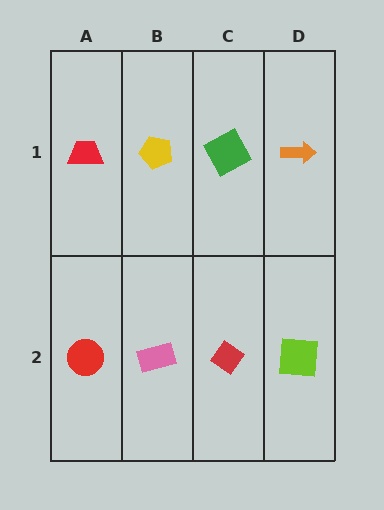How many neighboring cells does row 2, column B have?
3.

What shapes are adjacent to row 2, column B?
A yellow pentagon (row 1, column B), a red circle (row 2, column A), a red diamond (row 2, column C).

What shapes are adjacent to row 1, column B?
A pink rectangle (row 2, column B), a red trapezoid (row 1, column A), a green square (row 1, column C).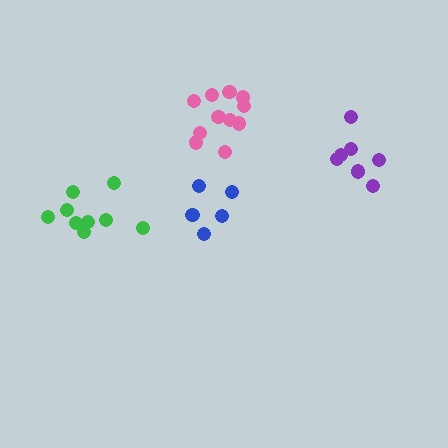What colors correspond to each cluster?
The clusters are colored: blue, purple, green, pink.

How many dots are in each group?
Group 1: 5 dots, Group 2: 7 dots, Group 3: 10 dots, Group 4: 11 dots (33 total).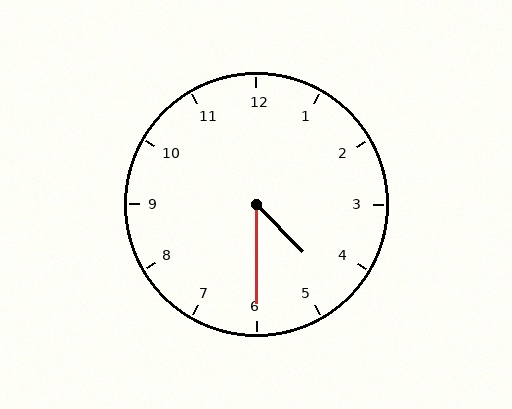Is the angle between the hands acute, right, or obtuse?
It is acute.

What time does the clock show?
4:30.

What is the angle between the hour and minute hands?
Approximately 45 degrees.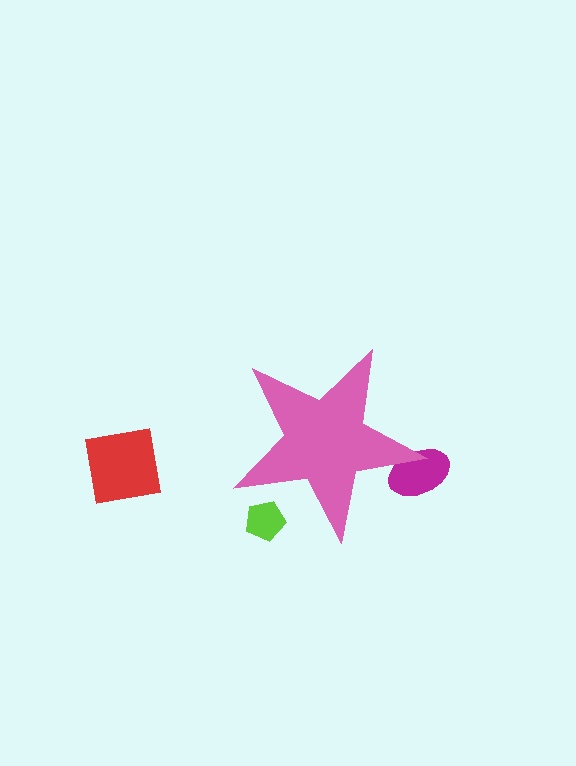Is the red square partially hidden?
No, the red square is fully visible.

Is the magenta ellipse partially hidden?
Yes, the magenta ellipse is partially hidden behind the pink star.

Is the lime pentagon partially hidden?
Yes, the lime pentagon is partially hidden behind the pink star.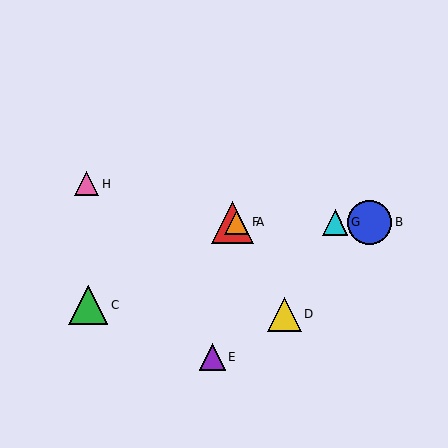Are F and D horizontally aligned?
No, F is at y≈222 and D is at y≈314.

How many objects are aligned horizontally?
4 objects (A, B, F, G) are aligned horizontally.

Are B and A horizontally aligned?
Yes, both are at y≈222.